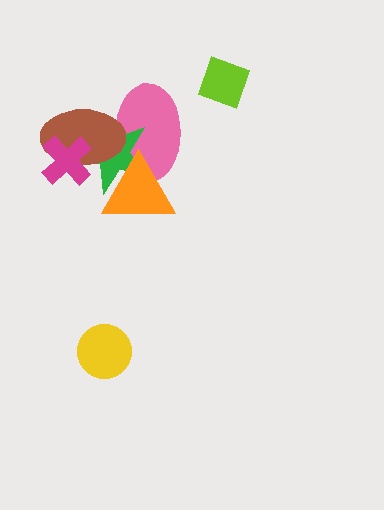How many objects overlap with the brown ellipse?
3 objects overlap with the brown ellipse.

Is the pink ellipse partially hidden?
Yes, it is partially covered by another shape.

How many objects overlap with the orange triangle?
2 objects overlap with the orange triangle.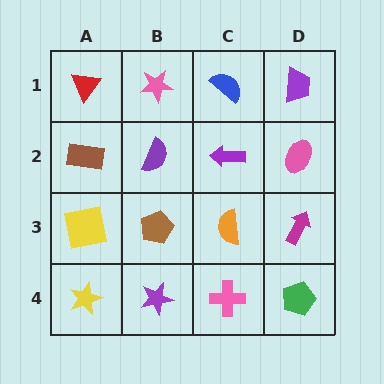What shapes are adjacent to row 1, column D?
A pink ellipse (row 2, column D), a blue semicircle (row 1, column C).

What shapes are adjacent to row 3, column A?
A brown rectangle (row 2, column A), a yellow star (row 4, column A), a brown pentagon (row 3, column B).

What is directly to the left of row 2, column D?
A purple arrow.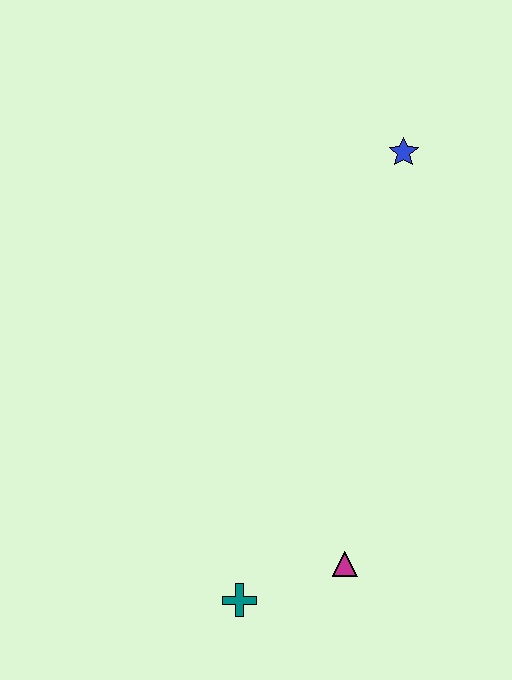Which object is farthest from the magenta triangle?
The blue star is farthest from the magenta triangle.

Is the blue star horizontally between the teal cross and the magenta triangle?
No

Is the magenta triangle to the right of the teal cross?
Yes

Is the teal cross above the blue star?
No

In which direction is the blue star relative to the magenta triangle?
The blue star is above the magenta triangle.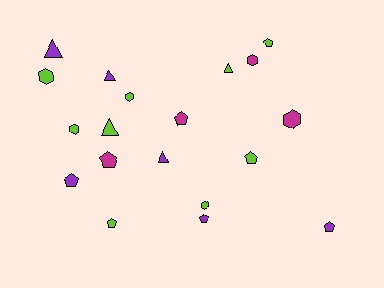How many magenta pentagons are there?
There are 2 magenta pentagons.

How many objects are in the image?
There are 19 objects.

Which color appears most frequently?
Lime, with 9 objects.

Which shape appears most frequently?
Pentagon, with 8 objects.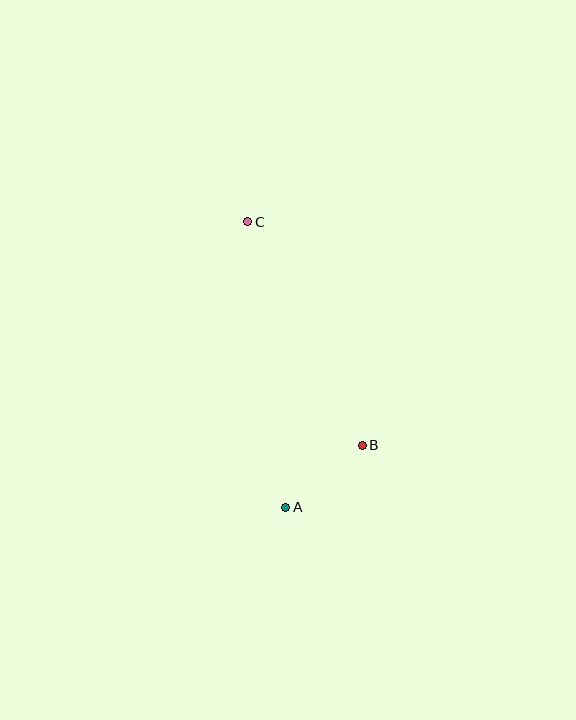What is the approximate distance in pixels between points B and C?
The distance between B and C is approximately 251 pixels.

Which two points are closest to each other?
Points A and B are closest to each other.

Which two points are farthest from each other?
Points A and C are farthest from each other.